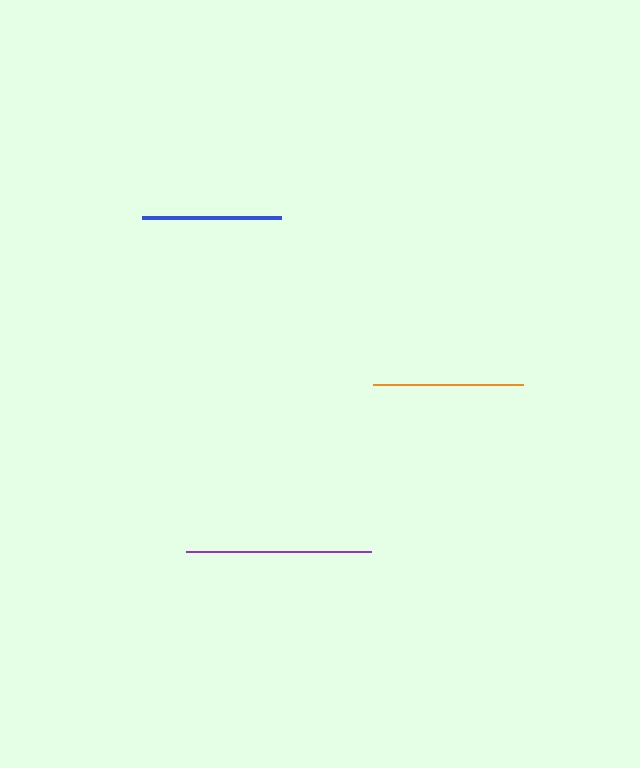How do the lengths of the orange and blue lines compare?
The orange and blue lines are approximately the same length.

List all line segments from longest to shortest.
From longest to shortest: purple, orange, blue.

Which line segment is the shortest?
The blue line is the shortest at approximately 139 pixels.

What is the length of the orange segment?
The orange segment is approximately 149 pixels long.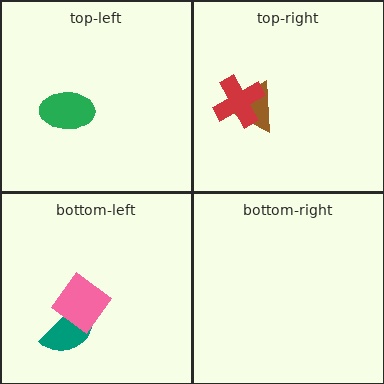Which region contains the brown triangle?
The top-right region.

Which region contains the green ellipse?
The top-left region.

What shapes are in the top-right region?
The brown triangle, the red cross.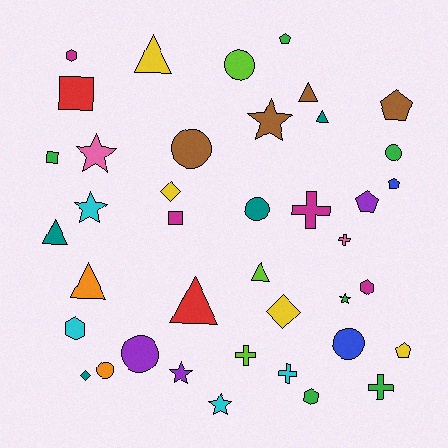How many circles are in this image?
There are 7 circles.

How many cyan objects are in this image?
There are 4 cyan objects.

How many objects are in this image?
There are 40 objects.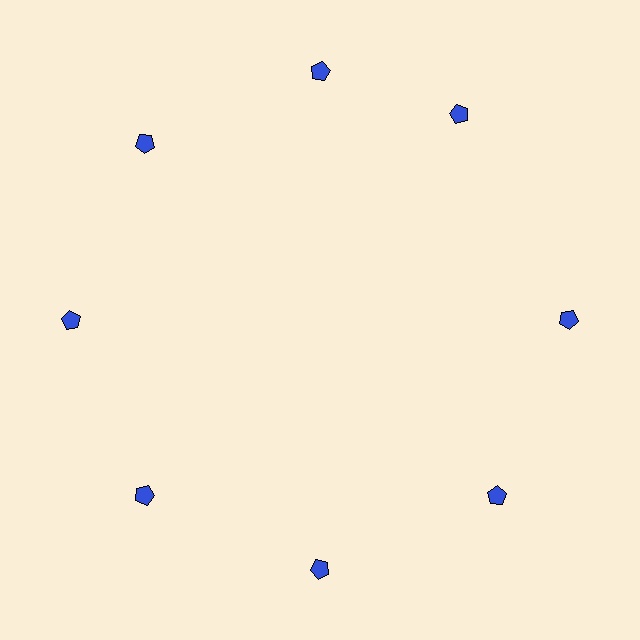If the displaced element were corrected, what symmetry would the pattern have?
It would have 8-fold rotational symmetry — the pattern would map onto itself every 45 degrees.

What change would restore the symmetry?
The symmetry would be restored by rotating it back into even spacing with its neighbors so that all 8 pentagons sit at equal angles and equal distance from the center.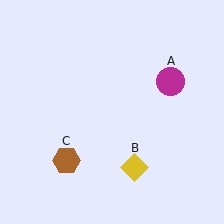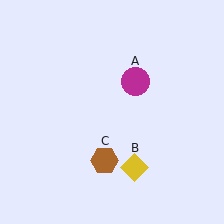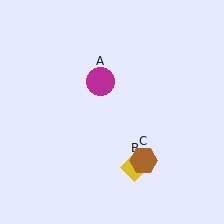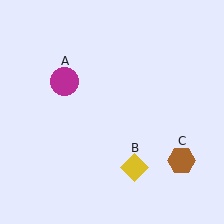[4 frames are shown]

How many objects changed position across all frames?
2 objects changed position: magenta circle (object A), brown hexagon (object C).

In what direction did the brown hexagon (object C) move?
The brown hexagon (object C) moved right.